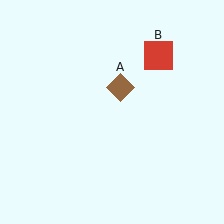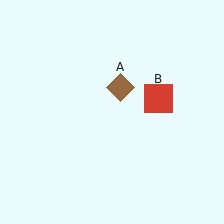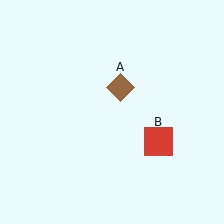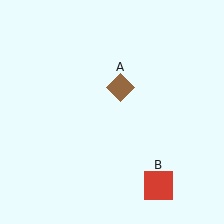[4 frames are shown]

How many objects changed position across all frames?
1 object changed position: red square (object B).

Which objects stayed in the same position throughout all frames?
Brown diamond (object A) remained stationary.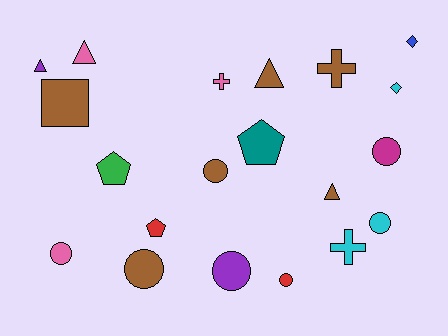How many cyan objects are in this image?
There are 3 cyan objects.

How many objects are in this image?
There are 20 objects.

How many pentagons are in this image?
There are 3 pentagons.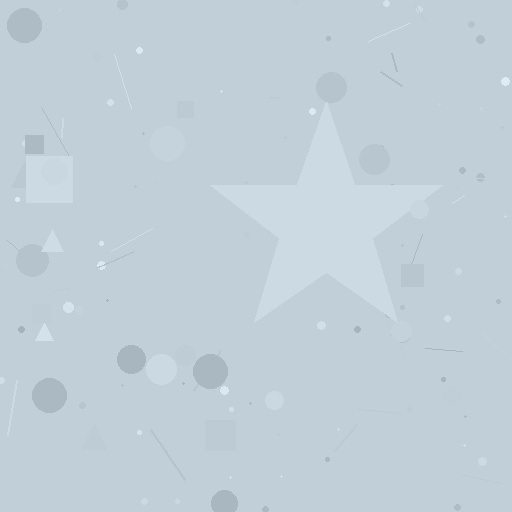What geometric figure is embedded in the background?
A star is embedded in the background.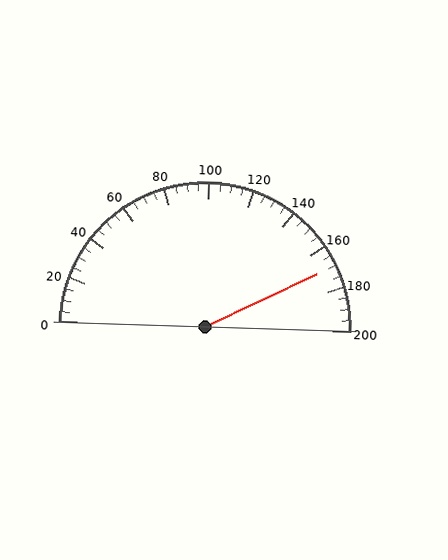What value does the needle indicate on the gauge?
The needle indicates approximately 170.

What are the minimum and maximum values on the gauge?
The gauge ranges from 0 to 200.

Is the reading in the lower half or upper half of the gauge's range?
The reading is in the upper half of the range (0 to 200).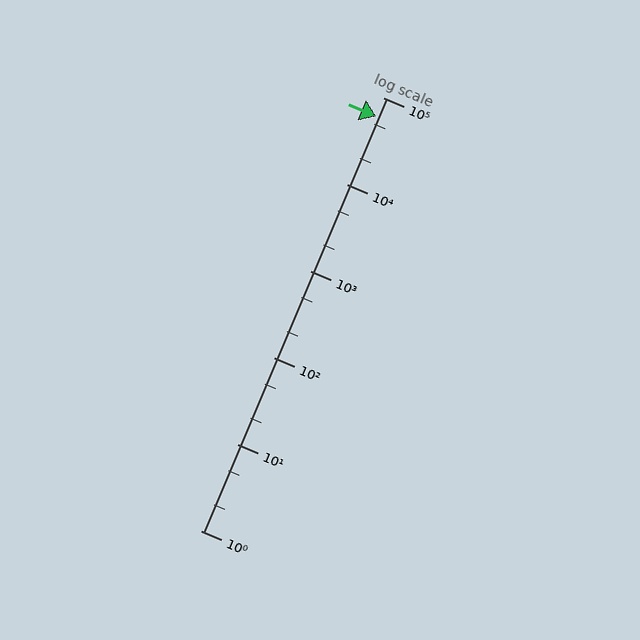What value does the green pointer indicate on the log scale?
The pointer indicates approximately 60000.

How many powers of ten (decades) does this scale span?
The scale spans 5 decades, from 1 to 100000.